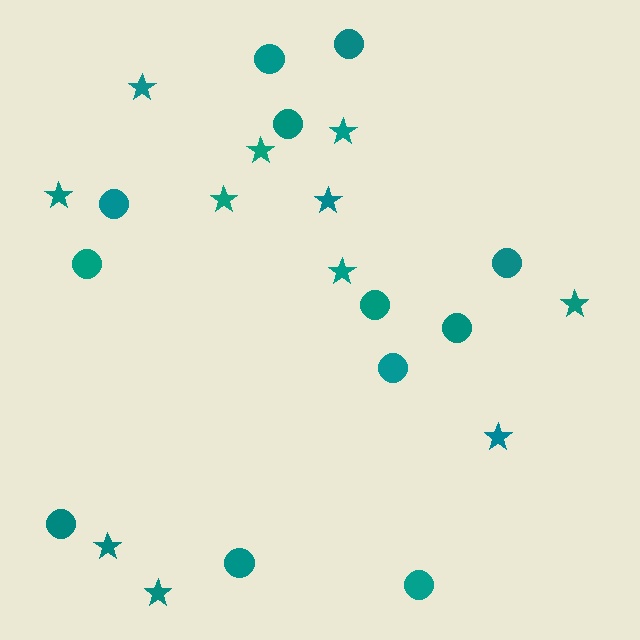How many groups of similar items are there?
There are 2 groups: one group of stars (11) and one group of circles (12).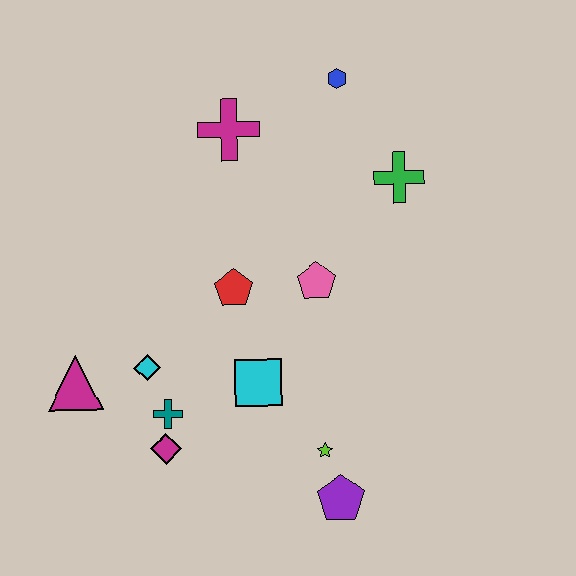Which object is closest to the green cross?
The blue hexagon is closest to the green cross.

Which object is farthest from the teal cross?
The blue hexagon is farthest from the teal cross.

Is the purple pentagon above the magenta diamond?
No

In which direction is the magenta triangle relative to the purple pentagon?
The magenta triangle is to the left of the purple pentagon.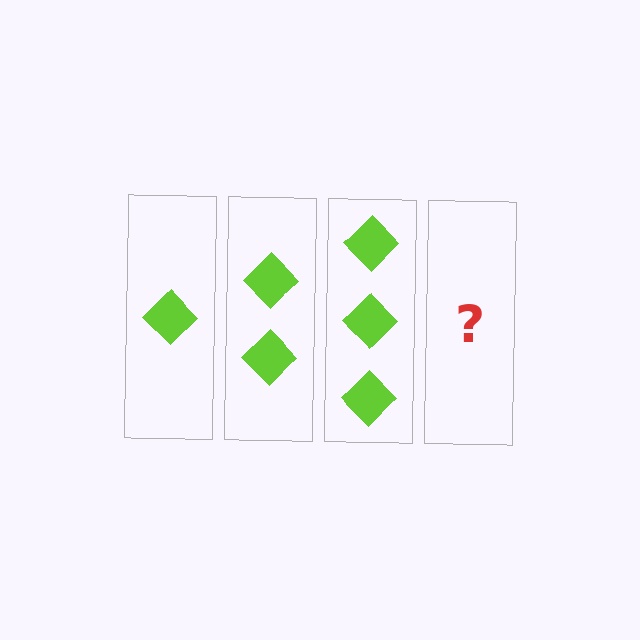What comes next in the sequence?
The next element should be 4 diamonds.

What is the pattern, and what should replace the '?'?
The pattern is that each step adds one more diamond. The '?' should be 4 diamonds.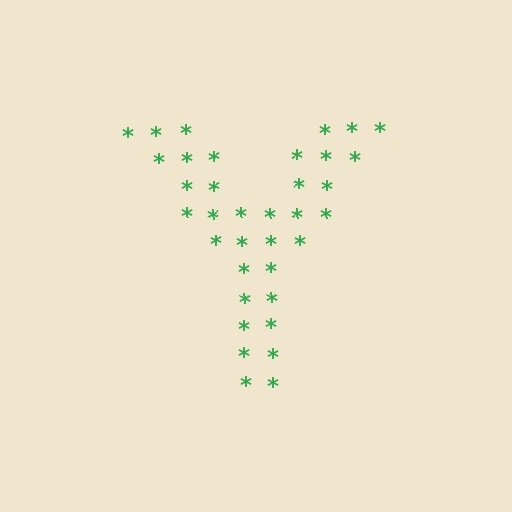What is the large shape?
The large shape is the letter Y.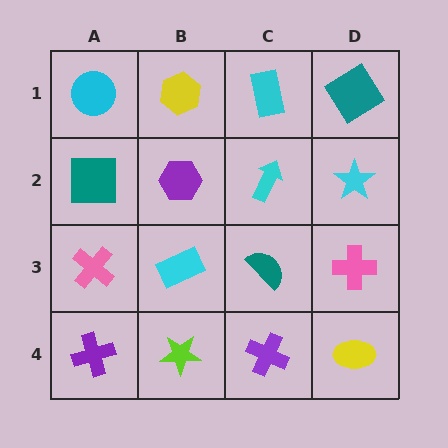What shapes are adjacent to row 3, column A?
A teal square (row 2, column A), a purple cross (row 4, column A), a cyan rectangle (row 3, column B).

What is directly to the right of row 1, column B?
A cyan rectangle.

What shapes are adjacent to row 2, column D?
A teal diamond (row 1, column D), a pink cross (row 3, column D), a cyan arrow (row 2, column C).